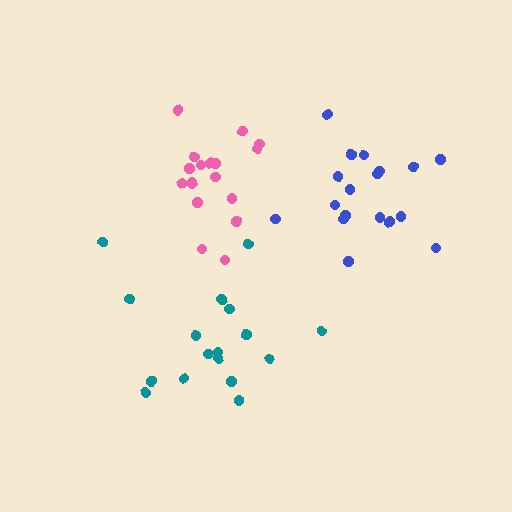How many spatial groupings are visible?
There are 3 spatial groupings.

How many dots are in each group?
Group 1: 17 dots, Group 2: 18 dots, Group 3: 18 dots (53 total).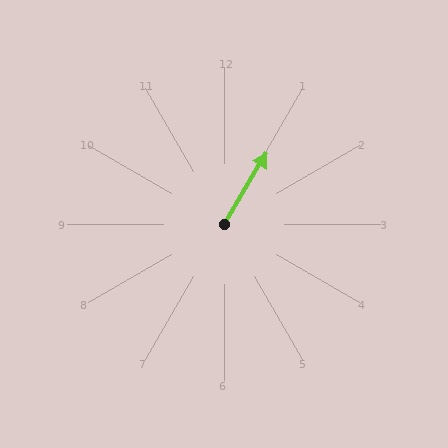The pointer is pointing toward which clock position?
Roughly 1 o'clock.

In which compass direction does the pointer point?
Northeast.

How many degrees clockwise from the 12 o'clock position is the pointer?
Approximately 31 degrees.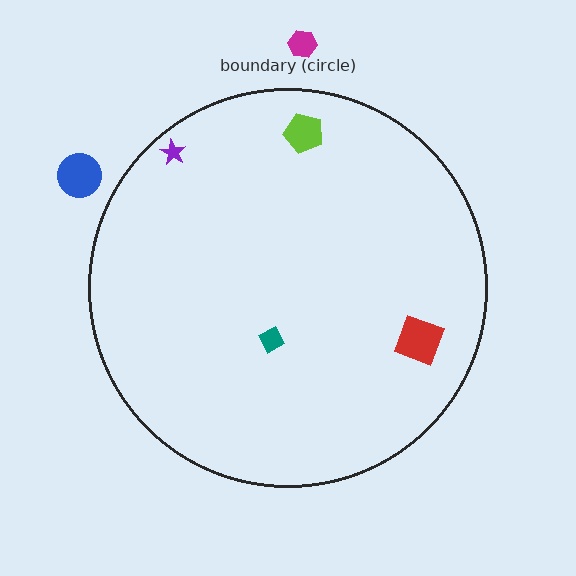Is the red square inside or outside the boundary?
Inside.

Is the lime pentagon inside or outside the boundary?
Inside.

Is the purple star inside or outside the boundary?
Inside.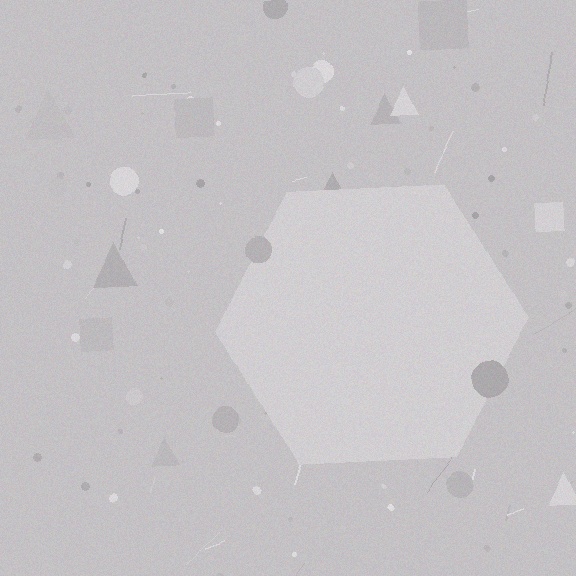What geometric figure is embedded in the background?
A hexagon is embedded in the background.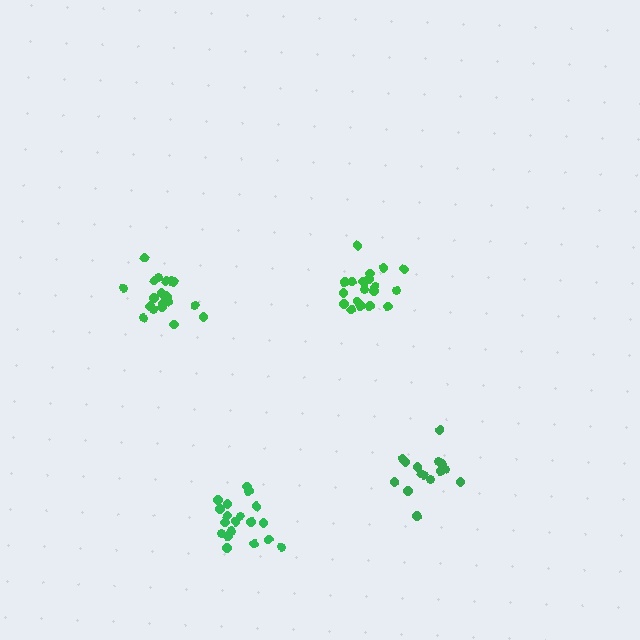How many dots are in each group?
Group 1: 20 dots, Group 2: 20 dots, Group 3: 19 dots, Group 4: 16 dots (75 total).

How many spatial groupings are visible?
There are 4 spatial groupings.